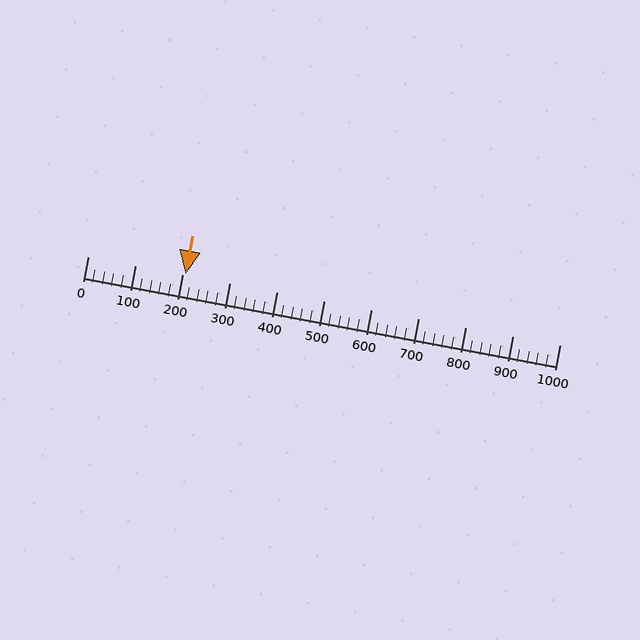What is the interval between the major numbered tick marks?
The major tick marks are spaced 100 units apart.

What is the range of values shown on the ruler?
The ruler shows values from 0 to 1000.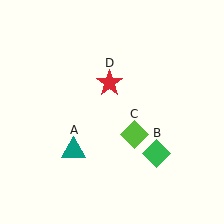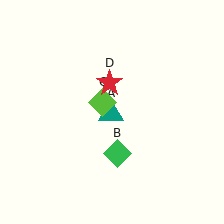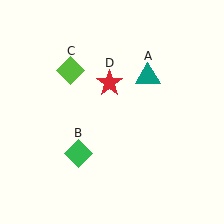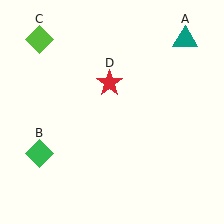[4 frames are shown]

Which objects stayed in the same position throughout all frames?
Red star (object D) remained stationary.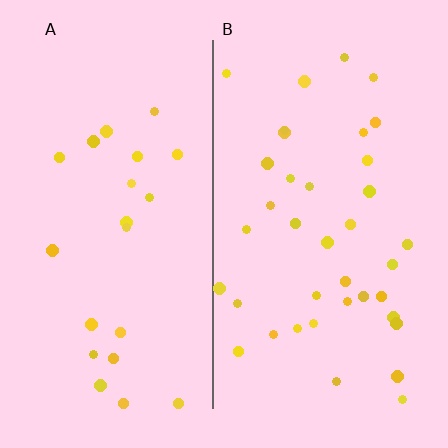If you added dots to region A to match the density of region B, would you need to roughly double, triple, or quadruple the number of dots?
Approximately double.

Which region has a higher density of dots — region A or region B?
B (the right).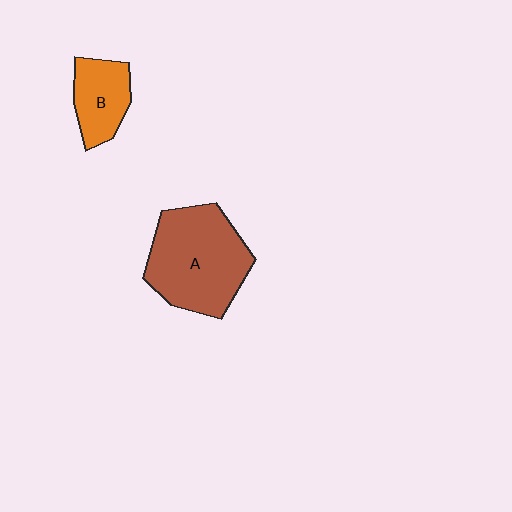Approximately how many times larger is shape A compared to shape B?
Approximately 2.1 times.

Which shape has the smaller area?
Shape B (orange).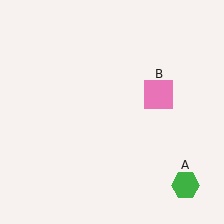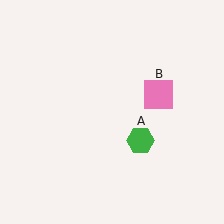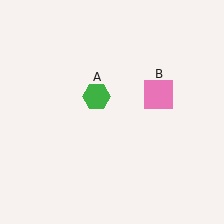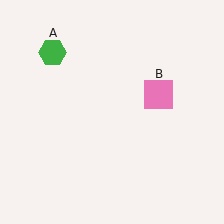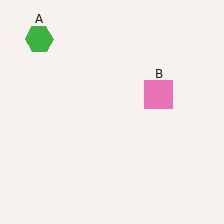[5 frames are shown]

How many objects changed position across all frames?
1 object changed position: green hexagon (object A).